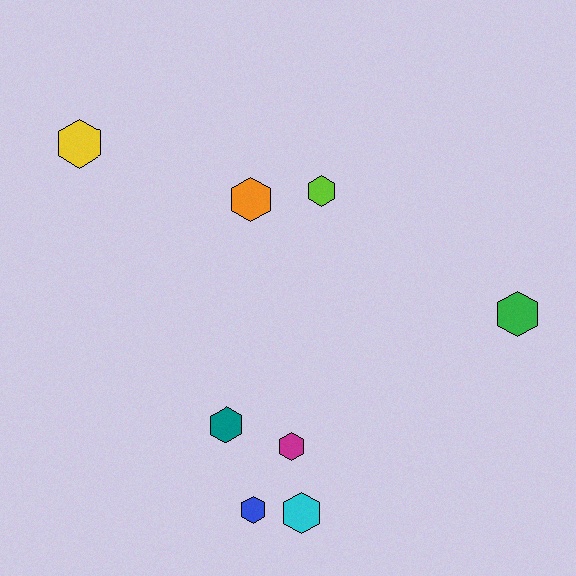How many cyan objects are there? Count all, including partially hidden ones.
There is 1 cyan object.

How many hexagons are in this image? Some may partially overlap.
There are 8 hexagons.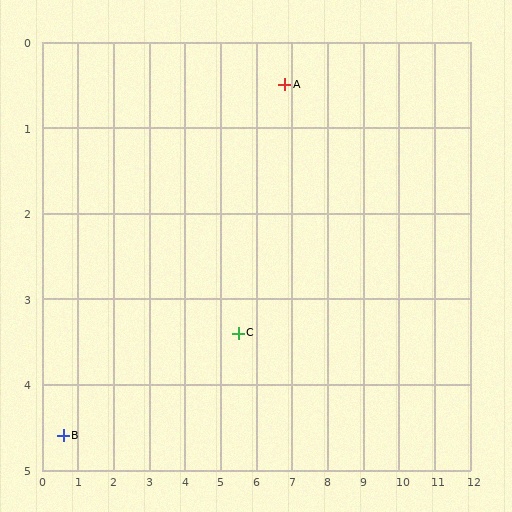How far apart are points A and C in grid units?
Points A and C are about 3.2 grid units apart.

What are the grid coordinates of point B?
Point B is at approximately (0.6, 4.6).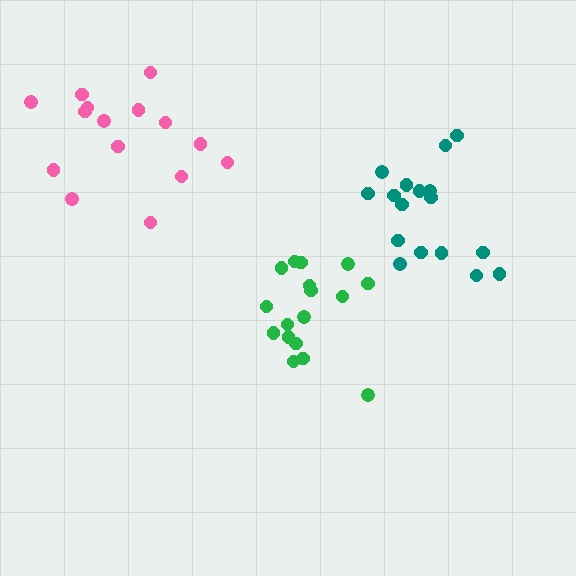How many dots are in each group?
Group 1: 15 dots, Group 2: 17 dots, Group 3: 17 dots (49 total).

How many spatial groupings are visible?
There are 3 spatial groupings.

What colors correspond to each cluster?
The clusters are colored: pink, teal, green.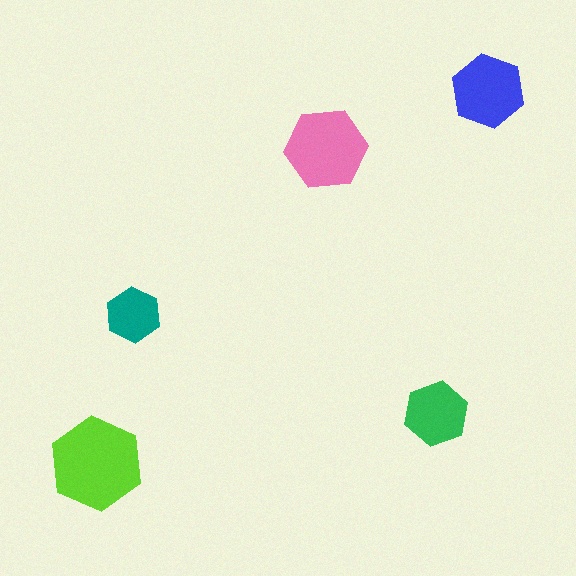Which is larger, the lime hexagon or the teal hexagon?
The lime one.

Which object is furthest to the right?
The blue hexagon is rightmost.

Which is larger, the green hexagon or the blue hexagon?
The blue one.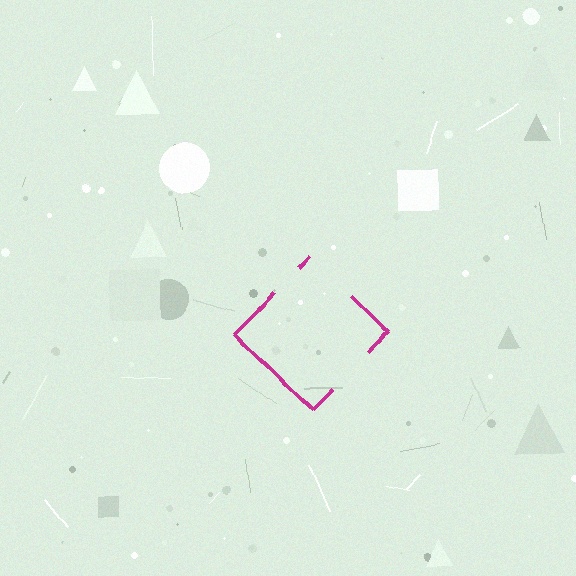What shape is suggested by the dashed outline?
The dashed outline suggests a diamond.